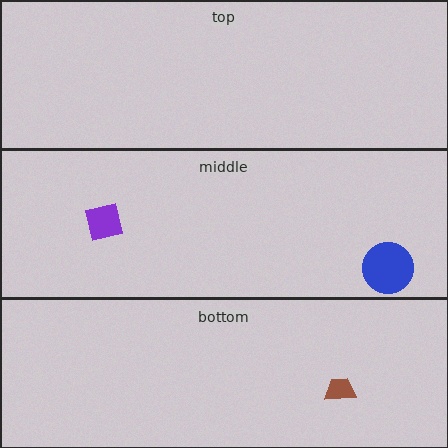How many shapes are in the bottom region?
1.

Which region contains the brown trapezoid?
The bottom region.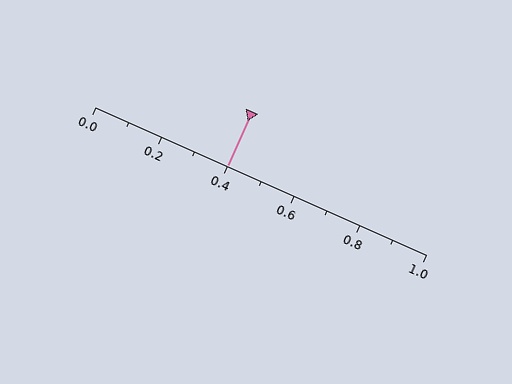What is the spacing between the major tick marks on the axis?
The major ticks are spaced 0.2 apart.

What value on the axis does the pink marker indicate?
The marker indicates approximately 0.4.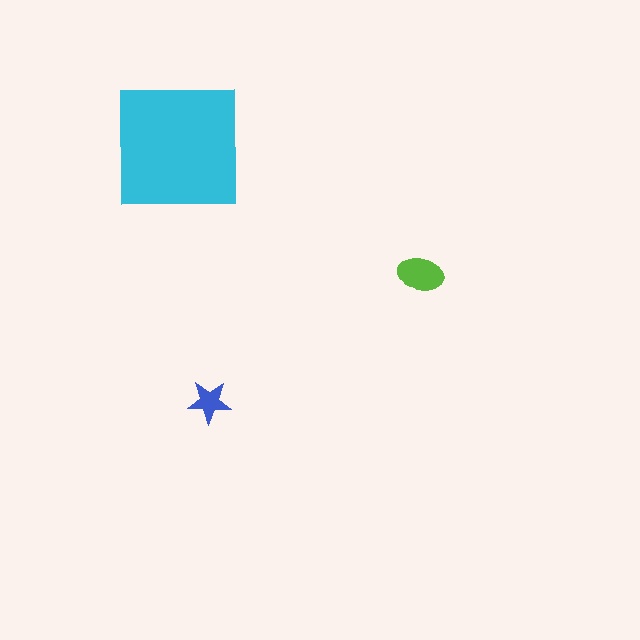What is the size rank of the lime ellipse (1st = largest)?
2nd.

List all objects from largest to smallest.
The cyan square, the lime ellipse, the blue star.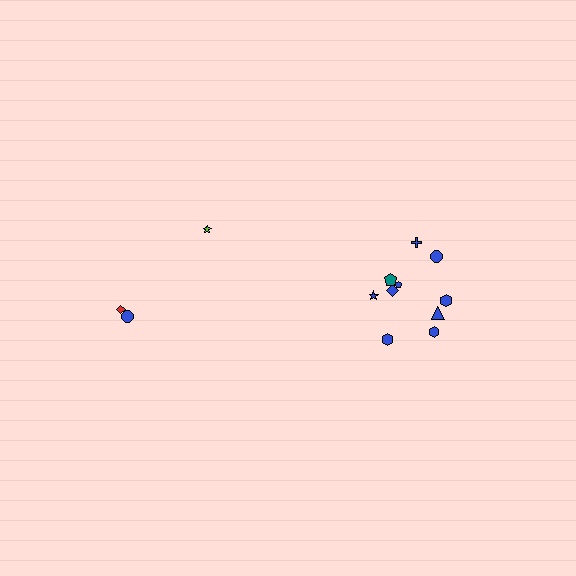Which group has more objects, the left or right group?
The right group.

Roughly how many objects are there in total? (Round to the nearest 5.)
Roughly 15 objects in total.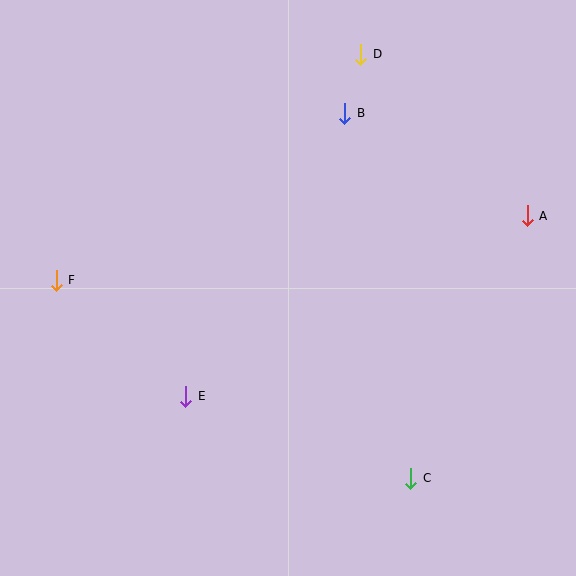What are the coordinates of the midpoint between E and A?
The midpoint between E and A is at (356, 306).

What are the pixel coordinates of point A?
Point A is at (527, 216).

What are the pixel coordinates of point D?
Point D is at (361, 54).